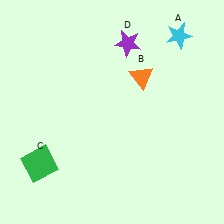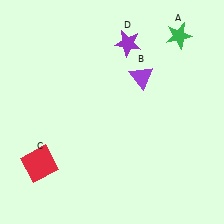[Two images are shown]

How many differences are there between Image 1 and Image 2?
There are 3 differences between the two images.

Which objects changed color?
A changed from cyan to green. B changed from orange to purple. C changed from green to red.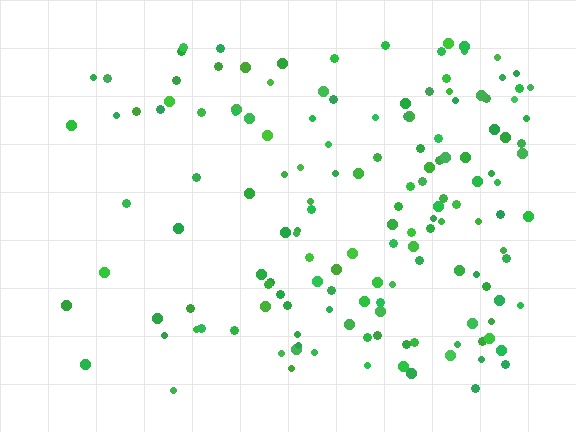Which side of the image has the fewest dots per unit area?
The left.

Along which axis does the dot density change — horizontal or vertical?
Horizontal.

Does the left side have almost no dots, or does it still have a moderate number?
Still a moderate number, just noticeably fewer than the right.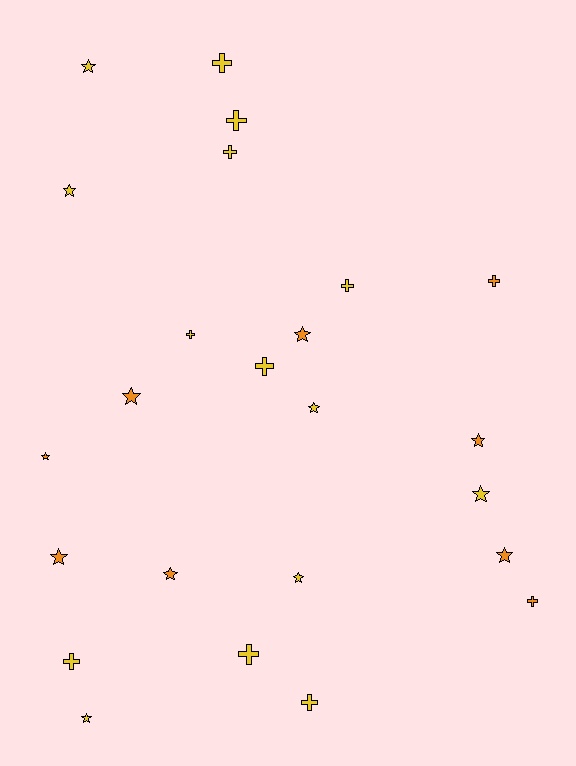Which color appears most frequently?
Yellow, with 15 objects.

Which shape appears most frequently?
Star, with 13 objects.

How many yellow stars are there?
There are 6 yellow stars.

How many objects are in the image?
There are 24 objects.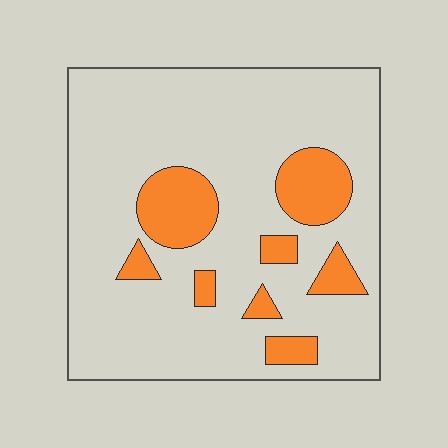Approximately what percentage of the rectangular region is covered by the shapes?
Approximately 15%.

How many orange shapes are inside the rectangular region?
8.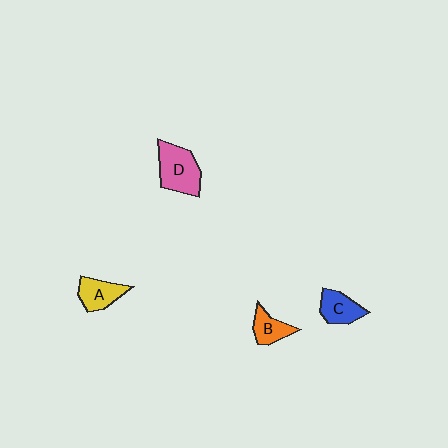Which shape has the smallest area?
Shape B (orange).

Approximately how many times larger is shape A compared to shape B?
Approximately 1.2 times.